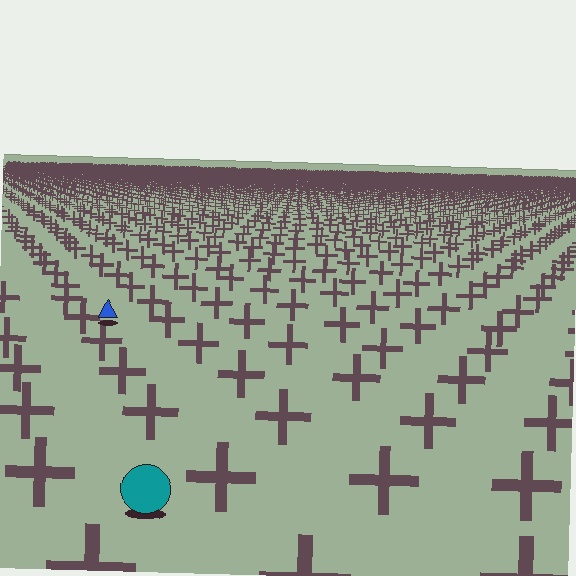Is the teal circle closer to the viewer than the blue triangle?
Yes. The teal circle is closer — you can tell from the texture gradient: the ground texture is coarser near it.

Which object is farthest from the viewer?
The blue triangle is farthest from the viewer. It appears smaller and the ground texture around it is denser.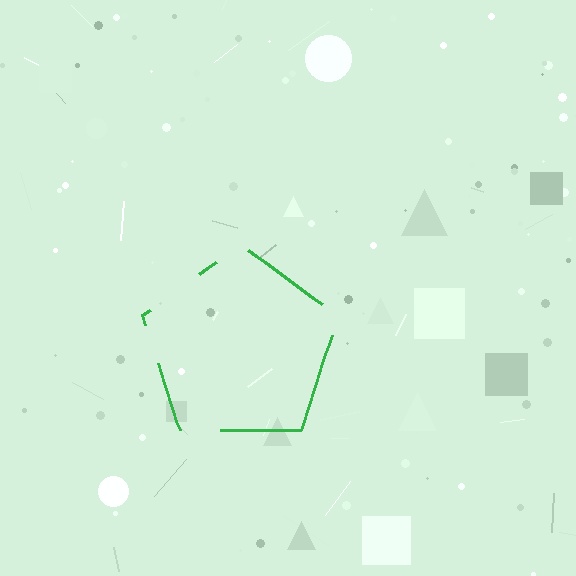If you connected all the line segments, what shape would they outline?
They would outline a pentagon.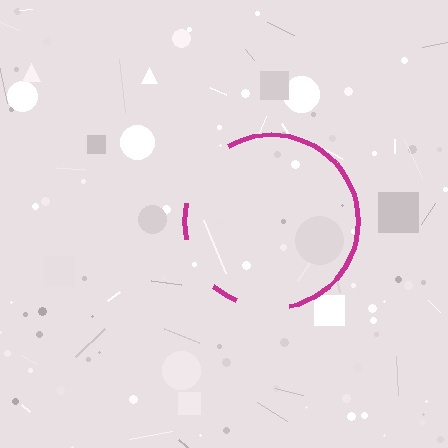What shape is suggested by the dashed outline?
The dashed outline suggests a circle.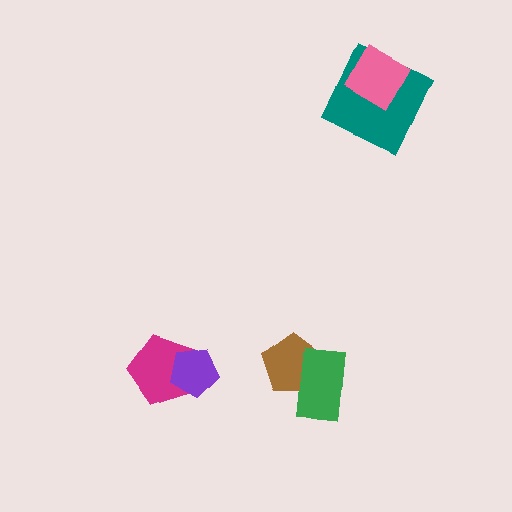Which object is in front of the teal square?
The pink diamond is in front of the teal square.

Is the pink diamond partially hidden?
No, no other shape covers it.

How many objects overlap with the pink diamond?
1 object overlaps with the pink diamond.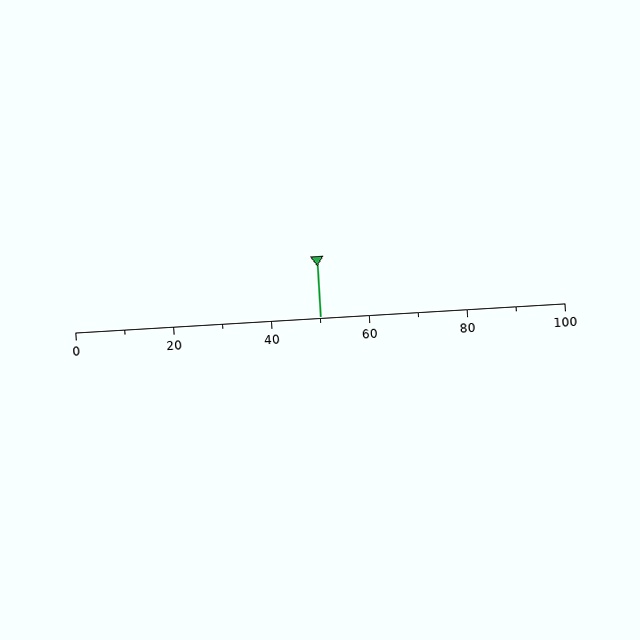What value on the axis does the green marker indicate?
The marker indicates approximately 50.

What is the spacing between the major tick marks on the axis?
The major ticks are spaced 20 apart.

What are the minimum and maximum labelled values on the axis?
The axis runs from 0 to 100.